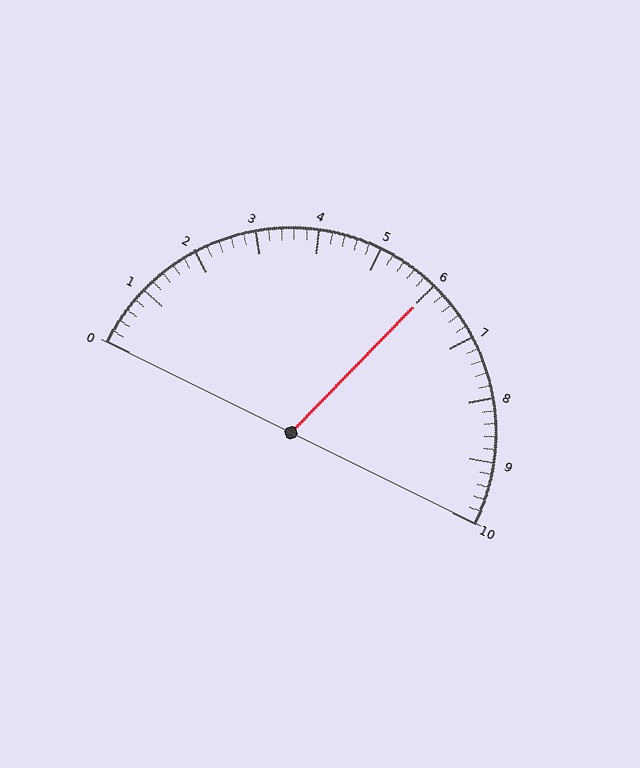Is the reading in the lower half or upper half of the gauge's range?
The reading is in the upper half of the range (0 to 10).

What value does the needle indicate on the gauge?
The needle indicates approximately 6.0.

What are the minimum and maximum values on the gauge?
The gauge ranges from 0 to 10.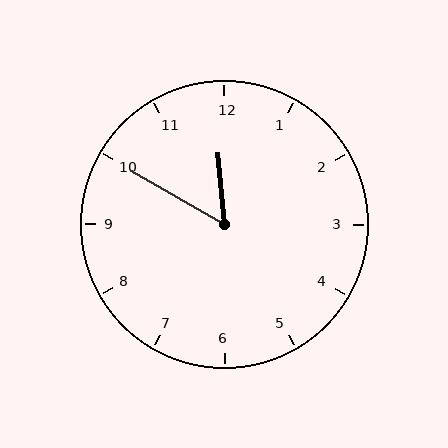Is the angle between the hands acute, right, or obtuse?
It is acute.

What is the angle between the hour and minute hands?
Approximately 55 degrees.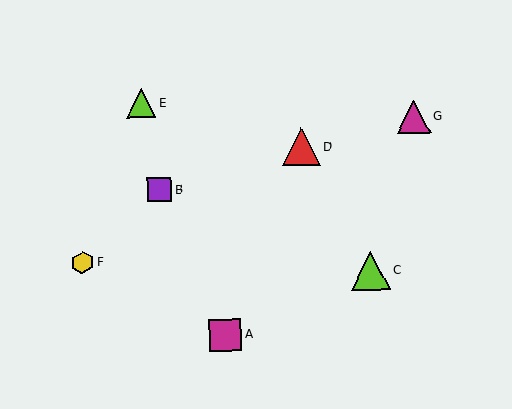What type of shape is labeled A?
Shape A is a magenta square.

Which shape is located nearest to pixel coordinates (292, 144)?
The red triangle (labeled D) at (301, 147) is nearest to that location.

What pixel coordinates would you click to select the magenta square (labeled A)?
Click at (225, 335) to select the magenta square A.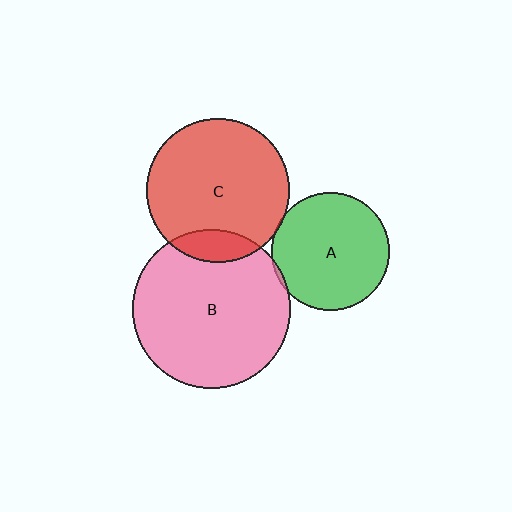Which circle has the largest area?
Circle B (pink).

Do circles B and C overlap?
Yes.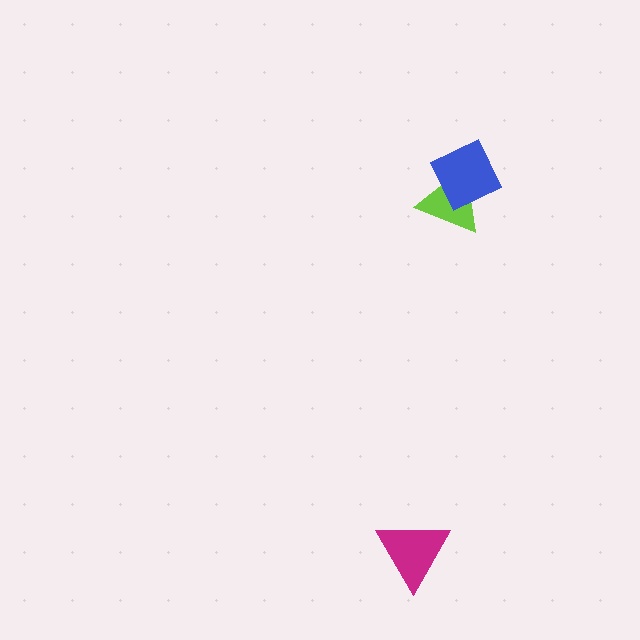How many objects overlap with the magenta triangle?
0 objects overlap with the magenta triangle.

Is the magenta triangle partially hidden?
No, no other shape covers it.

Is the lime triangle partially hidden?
Yes, it is partially covered by another shape.